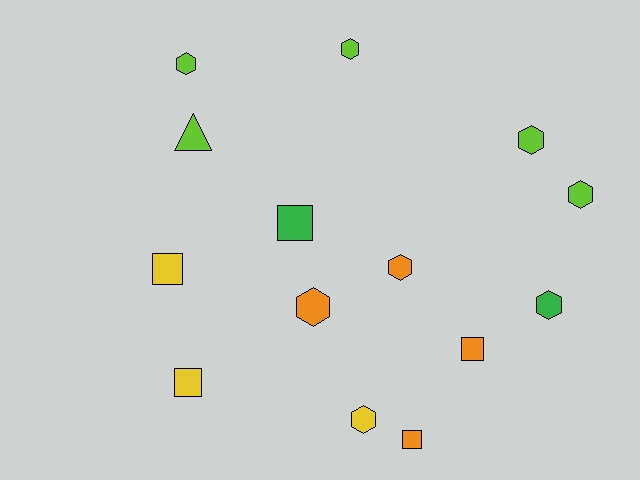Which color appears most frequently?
Lime, with 5 objects.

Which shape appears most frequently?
Hexagon, with 8 objects.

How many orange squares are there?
There are 2 orange squares.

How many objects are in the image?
There are 14 objects.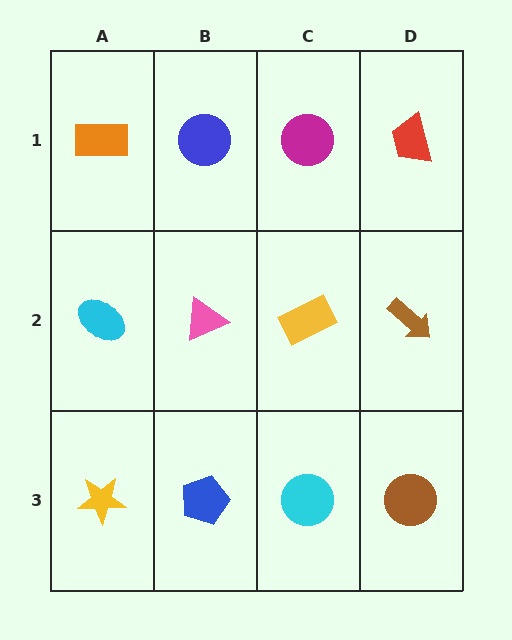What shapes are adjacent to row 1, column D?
A brown arrow (row 2, column D), a magenta circle (row 1, column C).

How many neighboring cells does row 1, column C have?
3.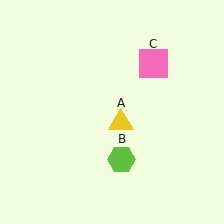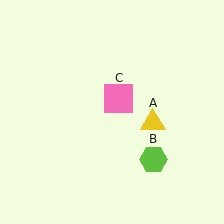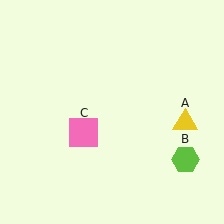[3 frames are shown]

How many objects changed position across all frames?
3 objects changed position: yellow triangle (object A), lime hexagon (object B), pink square (object C).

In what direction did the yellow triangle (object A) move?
The yellow triangle (object A) moved right.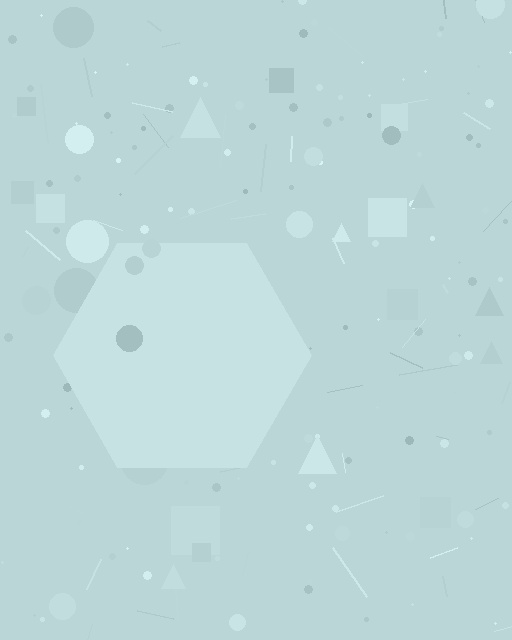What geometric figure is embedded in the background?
A hexagon is embedded in the background.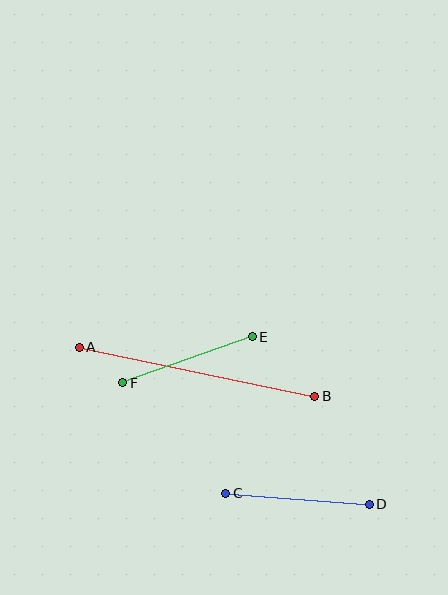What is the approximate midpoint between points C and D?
The midpoint is at approximately (297, 499) pixels.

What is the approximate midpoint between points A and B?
The midpoint is at approximately (197, 372) pixels.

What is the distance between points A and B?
The distance is approximately 240 pixels.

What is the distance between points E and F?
The distance is approximately 137 pixels.